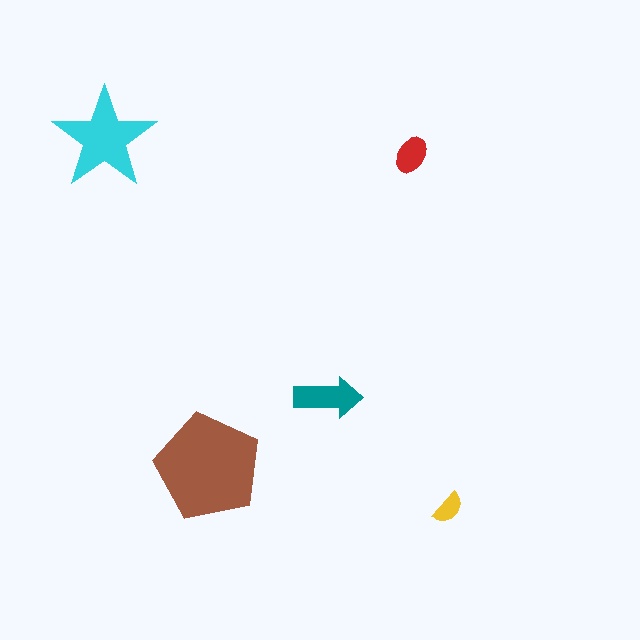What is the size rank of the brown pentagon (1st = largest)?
1st.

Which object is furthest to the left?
The cyan star is leftmost.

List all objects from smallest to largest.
The yellow semicircle, the red ellipse, the teal arrow, the cyan star, the brown pentagon.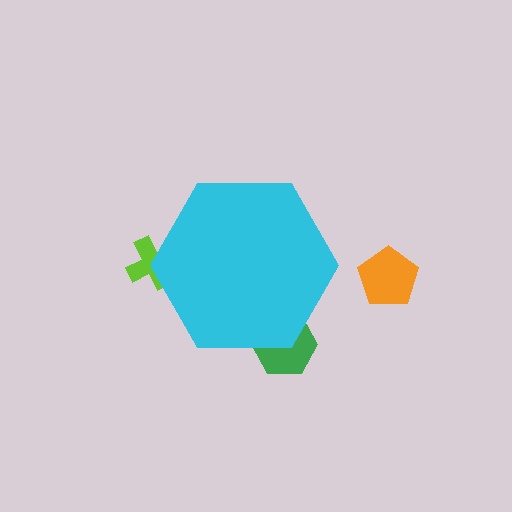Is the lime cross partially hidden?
Yes, the lime cross is partially hidden behind the cyan hexagon.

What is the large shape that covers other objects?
A cyan hexagon.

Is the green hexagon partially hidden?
Yes, the green hexagon is partially hidden behind the cyan hexagon.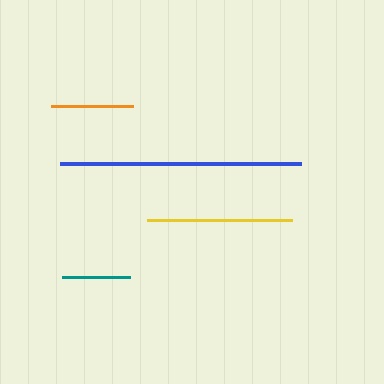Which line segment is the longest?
The blue line is the longest at approximately 241 pixels.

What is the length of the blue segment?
The blue segment is approximately 241 pixels long.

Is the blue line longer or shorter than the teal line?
The blue line is longer than the teal line.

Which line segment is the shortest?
The teal line is the shortest at approximately 68 pixels.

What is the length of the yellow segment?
The yellow segment is approximately 144 pixels long.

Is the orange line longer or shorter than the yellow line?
The yellow line is longer than the orange line.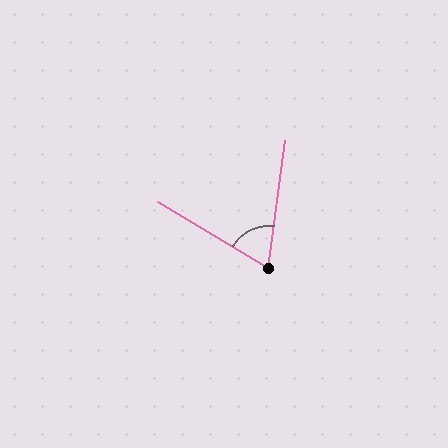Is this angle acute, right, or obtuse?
It is acute.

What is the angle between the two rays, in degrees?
Approximately 67 degrees.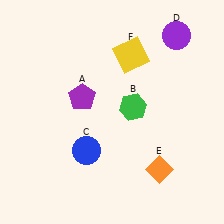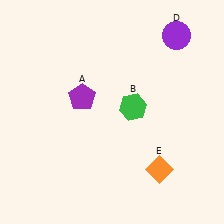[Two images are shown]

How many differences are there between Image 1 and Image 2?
There are 2 differences between the two images.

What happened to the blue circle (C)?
The blue circle (C) was removed in Image 2. It was in the bottom-left area of Image 1.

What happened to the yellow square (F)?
The yellow square (F) was removed in Image 2. It was in the top-right area of Image 1.